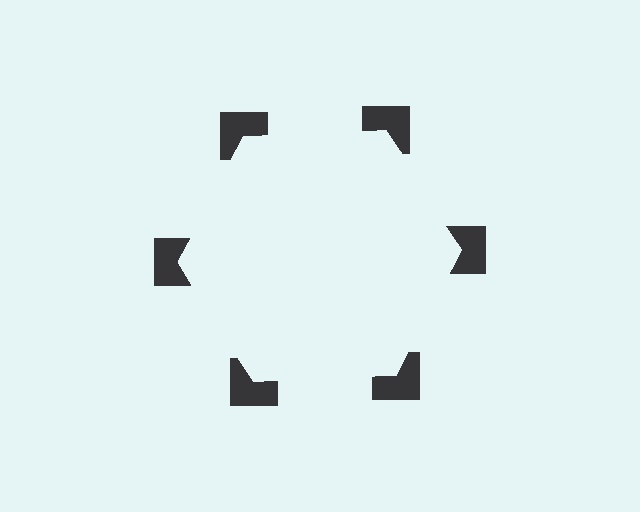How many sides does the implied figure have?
6 sides.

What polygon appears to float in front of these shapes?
An illusory hexagon — its edges are inferred from the aligned wedge cuts in the notched squares, not physically drawn.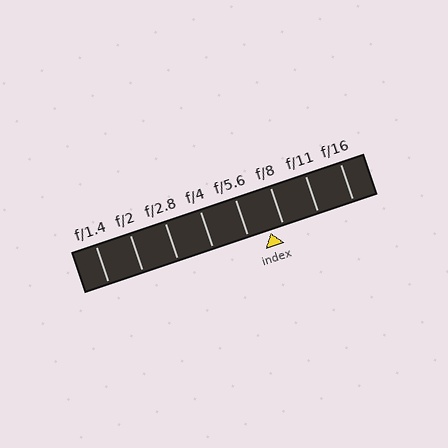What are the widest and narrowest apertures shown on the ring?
The widest aperture shown is f/1.4 and the narrowest is f/16.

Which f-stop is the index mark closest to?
The index mark is closest to f/8.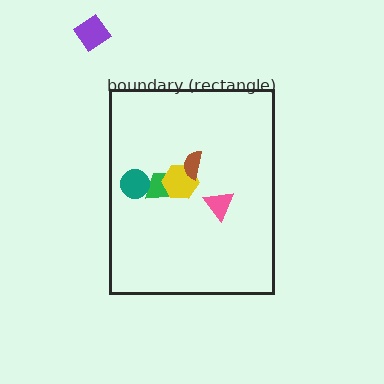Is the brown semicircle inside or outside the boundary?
Inside.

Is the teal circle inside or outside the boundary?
Inside.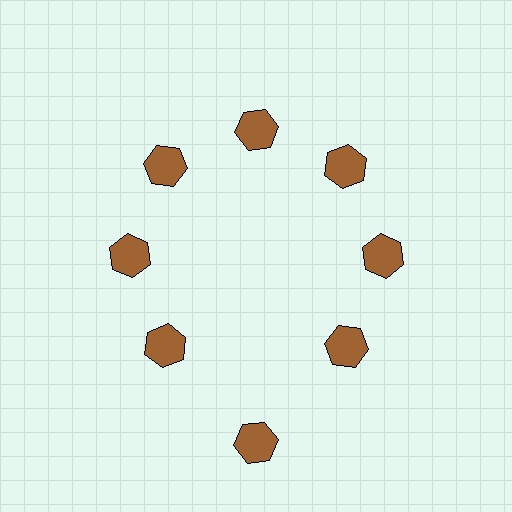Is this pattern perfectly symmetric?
No. The 8 brown hexagons are arranged in a ring, but one element near the 6 o'clock position is pushed outward from the center, breaking the 8-fold rotational symmetry.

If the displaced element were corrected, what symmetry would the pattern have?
It would have 8-fold rotational symmetry — the pattern would map onto itself every 45 degrees.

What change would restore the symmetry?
The symmetry would be restored by moving it inward, back onto the ring so that all 8 hexagons sit at equal angles and equal distance from the center.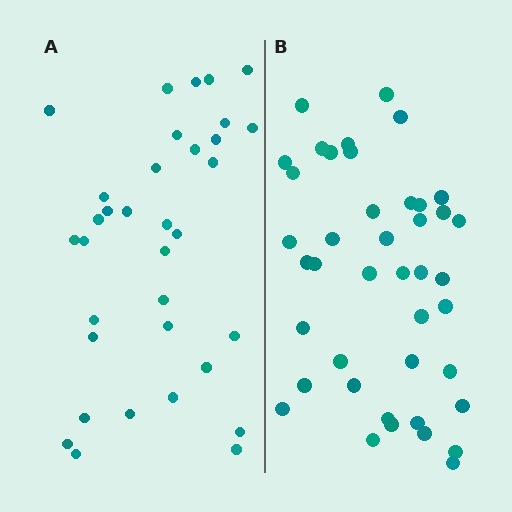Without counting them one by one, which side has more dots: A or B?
Region B (the right region) has more dots.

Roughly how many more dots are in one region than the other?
Region B has roughly 8 or so more dots than region A.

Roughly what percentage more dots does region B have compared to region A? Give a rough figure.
About 25% more.